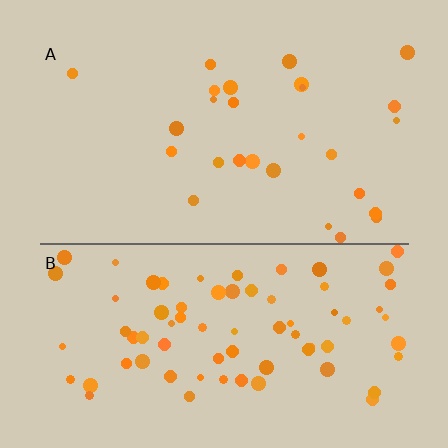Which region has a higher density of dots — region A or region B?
B (the bottom).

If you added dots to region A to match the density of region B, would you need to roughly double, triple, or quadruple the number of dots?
Approximately triple.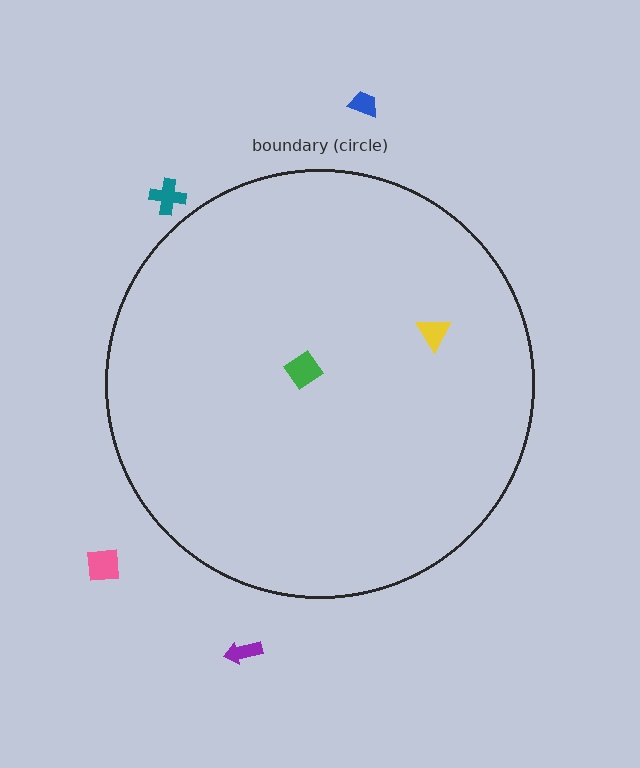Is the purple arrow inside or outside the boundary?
Outside.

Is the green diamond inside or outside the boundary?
Inside.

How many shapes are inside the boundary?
2 inside, 4 outside.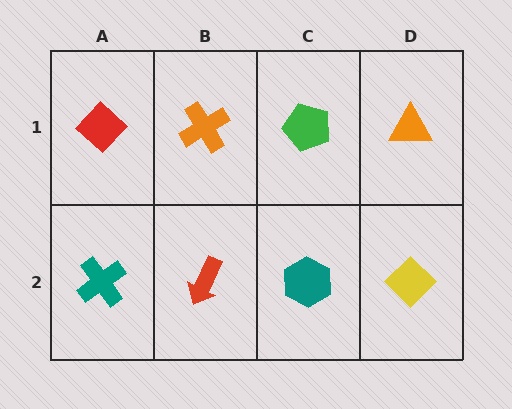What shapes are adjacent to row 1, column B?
A red arrow (row 2, column B), a red diamond (row 1, column A), a green pentagon (row 1, column C).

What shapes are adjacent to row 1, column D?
A yellow diamond (row 2, column D), a green pentagon (row 1, column C).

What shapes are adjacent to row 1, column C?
A teal hexagon (row 2, column C), an orange cross (row 1, column B), an orange triangle (row 1, column D).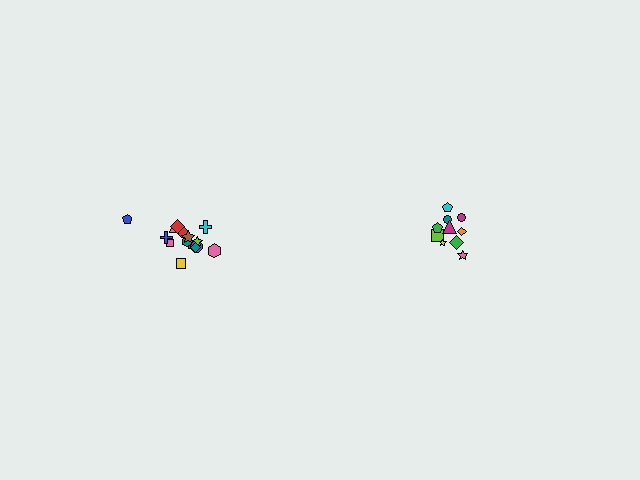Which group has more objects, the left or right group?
The left group.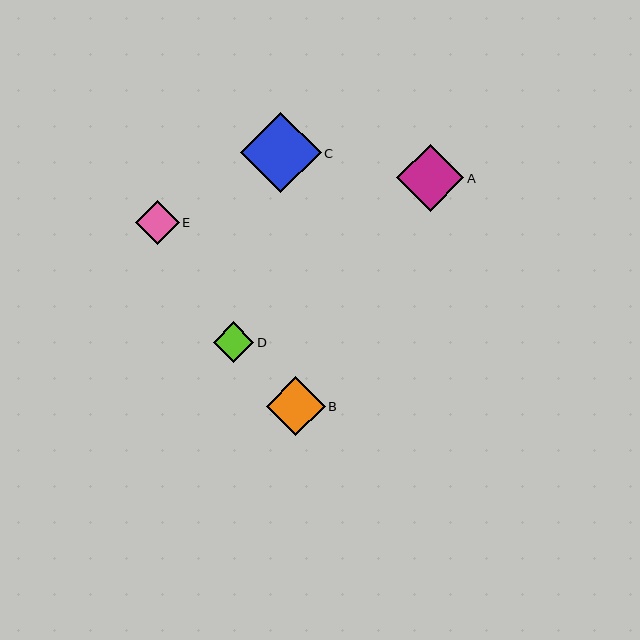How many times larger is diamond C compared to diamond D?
Diamond C is approximately 2.0 times the size of diamond D.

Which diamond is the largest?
Diamond C is the largest with a size of approximately 81 pixels.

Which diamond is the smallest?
Diamond D is the smallest with a size of approximately 40 pixels.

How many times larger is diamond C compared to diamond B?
Diamond C is approximately 1.4 times the size of diamond B.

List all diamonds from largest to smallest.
From largest to smallest: C, A, B, E, D.